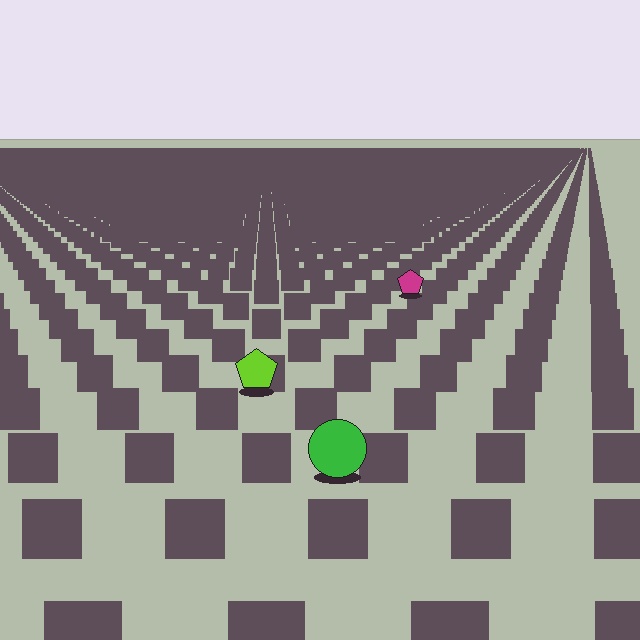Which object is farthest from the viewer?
The magenta pentagon is farthest from the viewer. It appears smaller and the ground texture around it is denser.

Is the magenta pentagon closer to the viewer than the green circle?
No. The green circle is closer — you can tell from the texture gradient: the ground texture is coarser near it.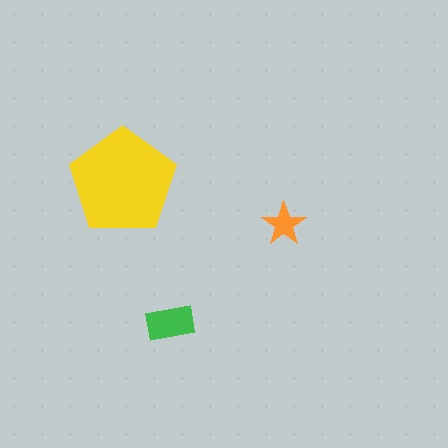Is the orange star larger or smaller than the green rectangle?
Smaller.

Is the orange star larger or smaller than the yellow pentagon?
Smaller.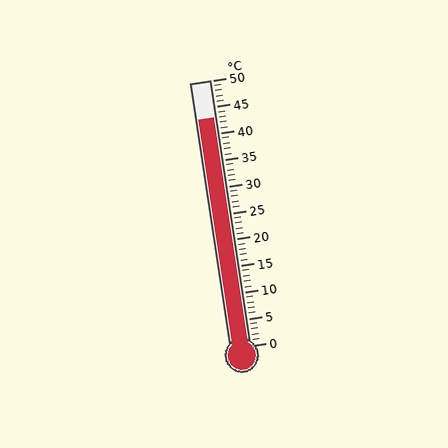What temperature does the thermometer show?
The thermometer shows approximately 43°C.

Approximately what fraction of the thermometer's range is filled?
The thermometer is filled to approximately 85% of its range.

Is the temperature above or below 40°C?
The temperature is above 40°C.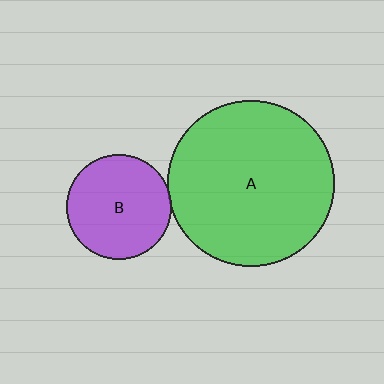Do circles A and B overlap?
Yes.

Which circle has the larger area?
Circle A (green).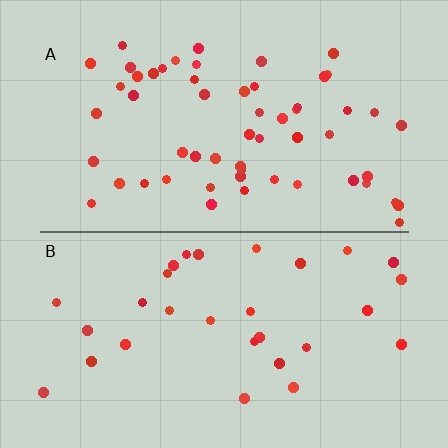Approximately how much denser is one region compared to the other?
Approximately 1.9× — region A over region B.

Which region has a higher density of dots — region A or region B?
A (the top).